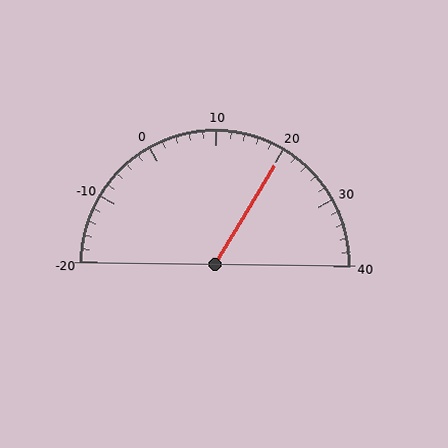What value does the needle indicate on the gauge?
The needle indicates approximately 20.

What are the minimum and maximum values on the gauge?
The gauge ranges from -20 to 40.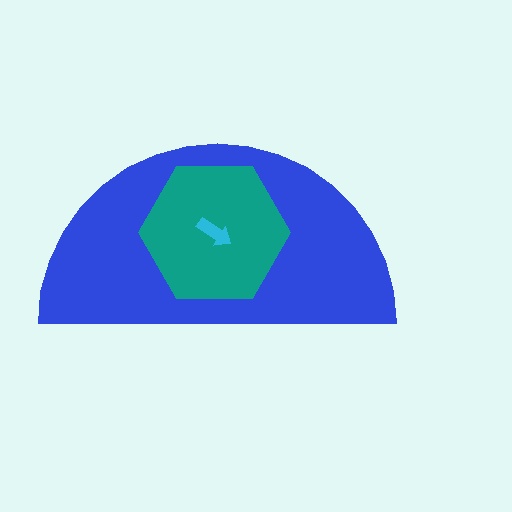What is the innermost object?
The cyan arrow.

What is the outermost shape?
The blue semicircle.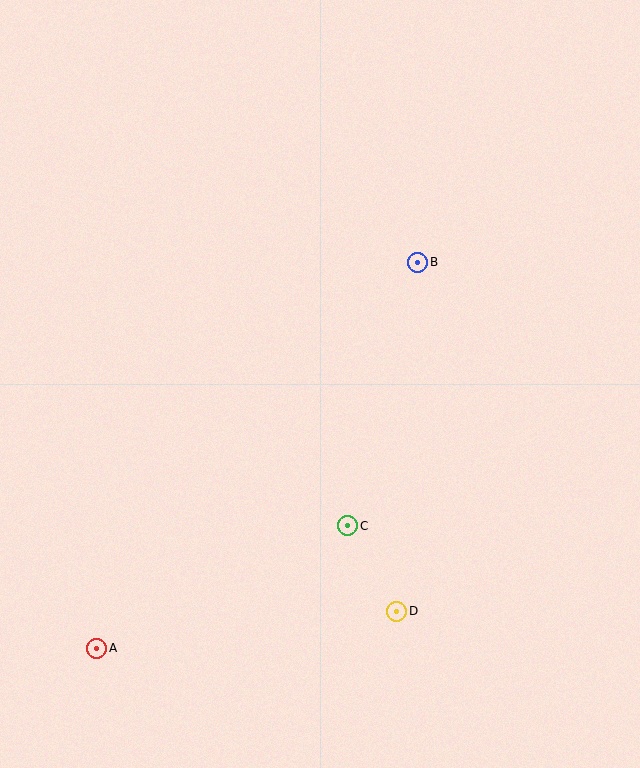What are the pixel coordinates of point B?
Point B is at (418, 262).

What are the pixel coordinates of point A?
Point A is at (97, 648).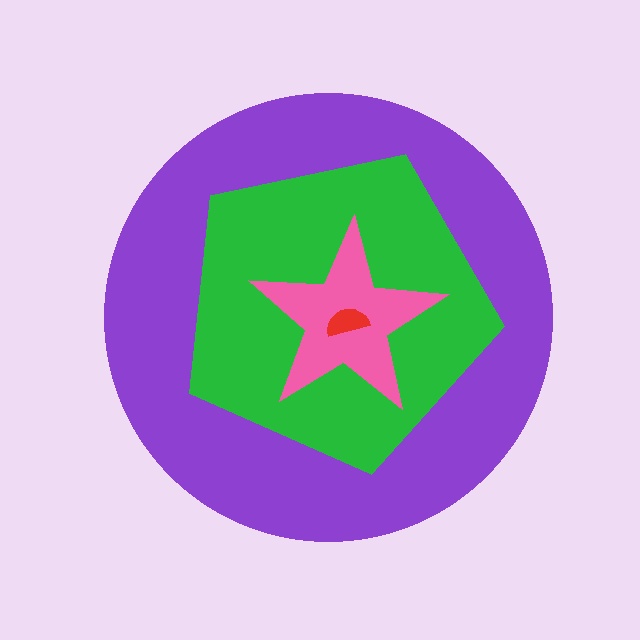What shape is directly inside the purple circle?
The green pentagon.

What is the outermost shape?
The purple circle.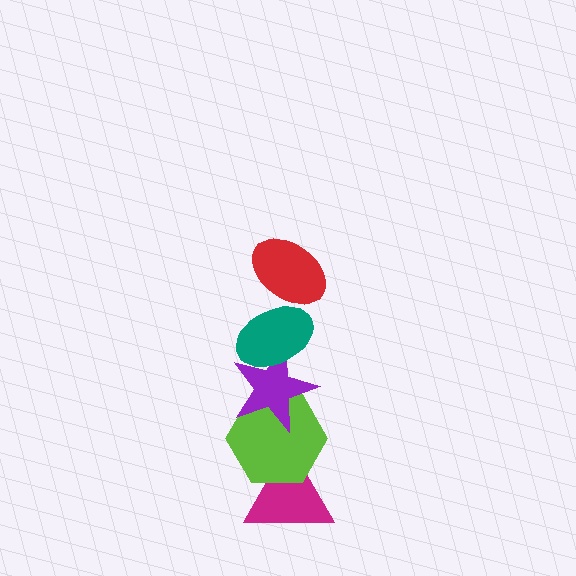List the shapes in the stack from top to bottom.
From top to bottom: the red ellipse, the teal ellipse, the purple star, the lime hexagon, the magenta triangle.